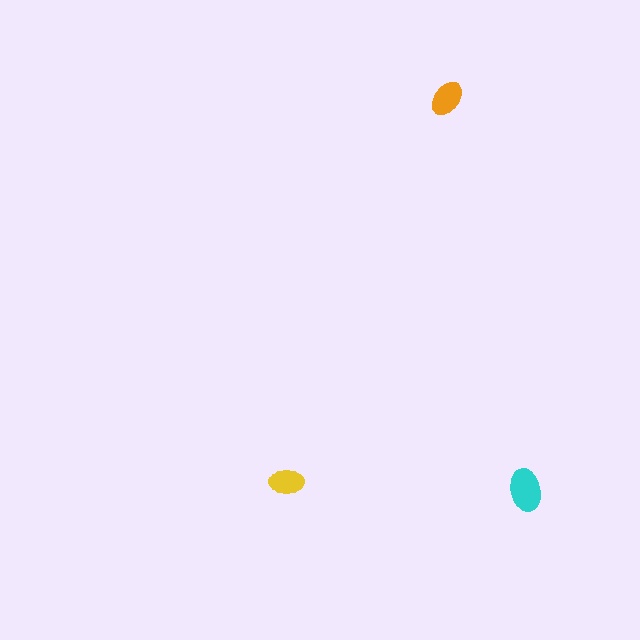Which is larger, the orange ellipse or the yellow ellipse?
The orange one.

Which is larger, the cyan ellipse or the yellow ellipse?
The cyan one.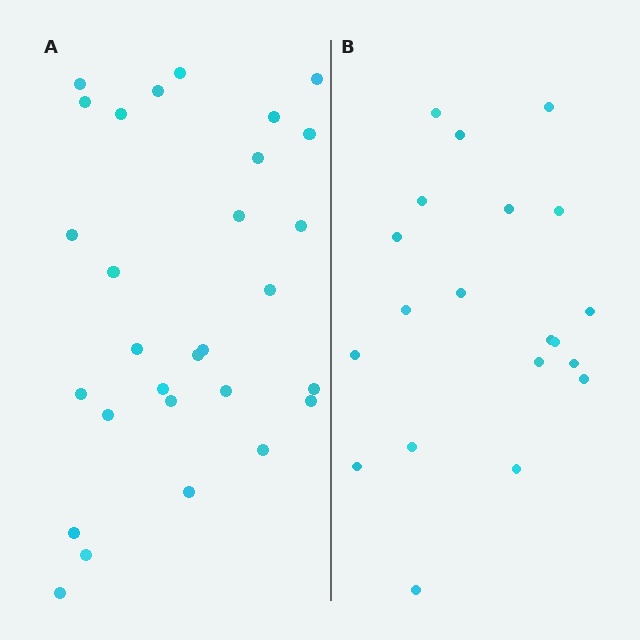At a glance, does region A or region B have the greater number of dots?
Region A (the left region) has more dots.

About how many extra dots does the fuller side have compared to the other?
Region A has roughly 8 or so more dots than region B.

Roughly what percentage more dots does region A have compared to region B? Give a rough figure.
About 45% more.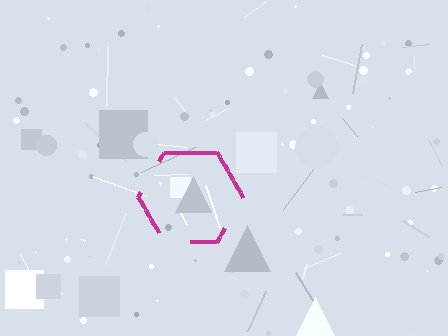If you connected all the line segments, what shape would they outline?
They would outline a hexagon.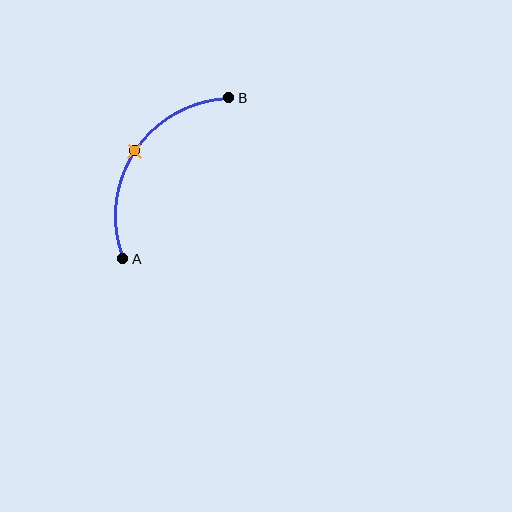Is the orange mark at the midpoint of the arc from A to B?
Yes. The orange mark lies on the arc at equal arc-length from both A and B — it is the arc midpoint.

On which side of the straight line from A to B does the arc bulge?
The arc bulges to the left of the straight line connecting A and B.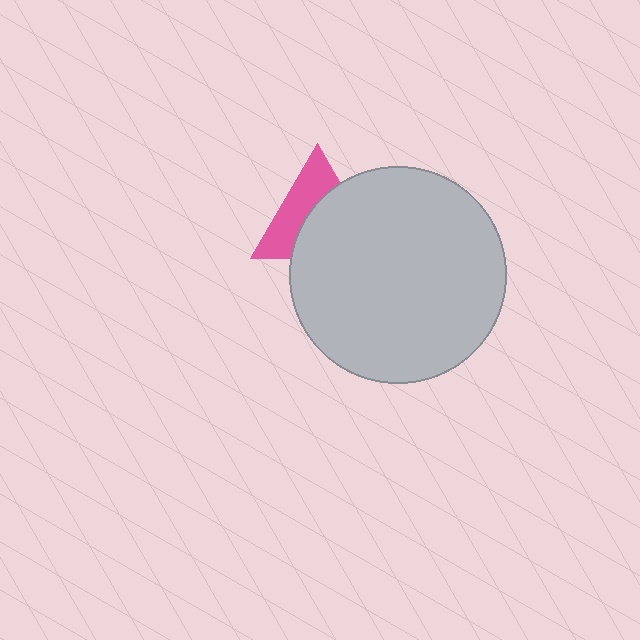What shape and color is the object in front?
The object in front is a light gray circle.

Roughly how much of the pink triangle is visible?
About half of it is visible (roughly 46%).